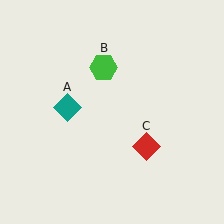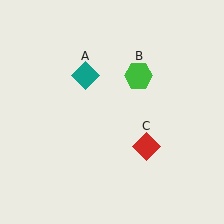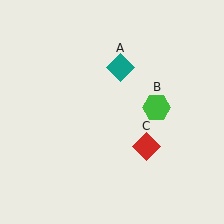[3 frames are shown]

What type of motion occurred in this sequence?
The teal diamond (object A), green hexagon (object B) rotated clockwise around the center of the scene.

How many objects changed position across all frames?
2 objects changed position: teal diamond (object A), green hexagon (object B).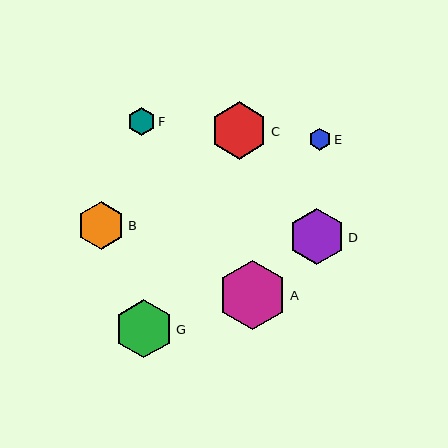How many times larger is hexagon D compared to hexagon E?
Hexagon D is approximately 2.6 times the size of hexagon E.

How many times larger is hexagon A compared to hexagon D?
Hexagon A is approximately 1.2 times the size of hexagon D.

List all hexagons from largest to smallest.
From largest to smallest: A, G, C, D, B, F, E.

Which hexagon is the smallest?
Hexagon E is the smallest with a size of approximately 21 pixels.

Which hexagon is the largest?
Hexagon A is the largest with a size of approximately 69 pixels.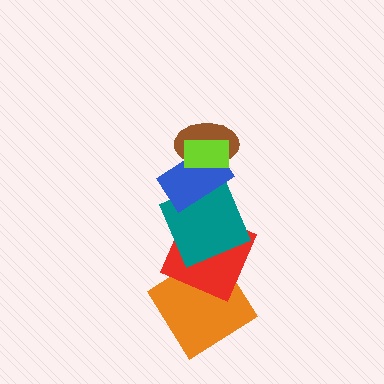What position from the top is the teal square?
The teal square is 4th from the top.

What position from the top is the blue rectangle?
The blue rectangle is 3rd from the top.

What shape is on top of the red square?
The teal square is on top of the red square.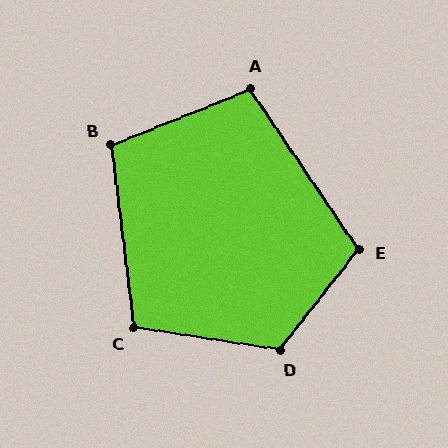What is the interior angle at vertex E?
Approximately 108 degrees (obtuse).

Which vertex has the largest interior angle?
D, at approximately 120 degrees.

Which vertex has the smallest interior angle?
A, at approximately 102 degrees.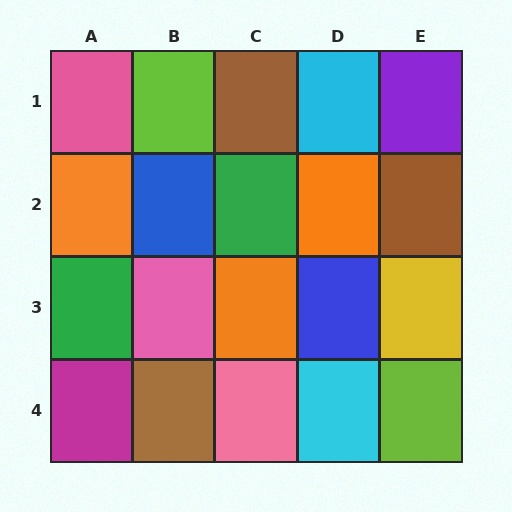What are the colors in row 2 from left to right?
Orange, blue, green, orange, brown.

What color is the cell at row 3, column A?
Green.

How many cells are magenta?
1 cell is magenta.